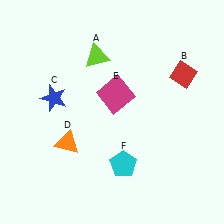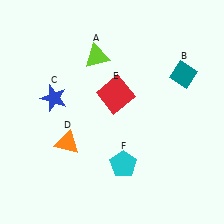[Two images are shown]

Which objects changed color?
B changed from red to teal. E changed from magenta to red.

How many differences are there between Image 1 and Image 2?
There are 2 differences between the two images.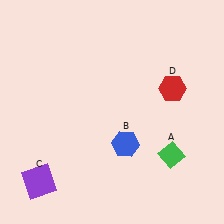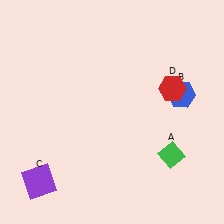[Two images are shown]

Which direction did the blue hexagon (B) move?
The blue hexagon (B) moved right.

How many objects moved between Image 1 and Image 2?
1 object moved between the two images.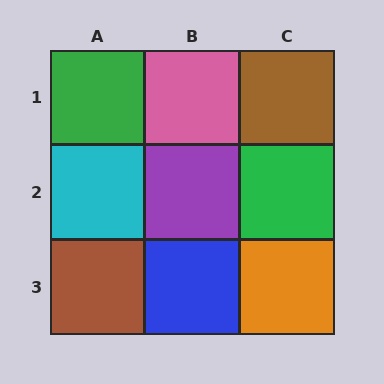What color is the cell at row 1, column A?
Green.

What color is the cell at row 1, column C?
Brown.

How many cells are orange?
1 cell is orange.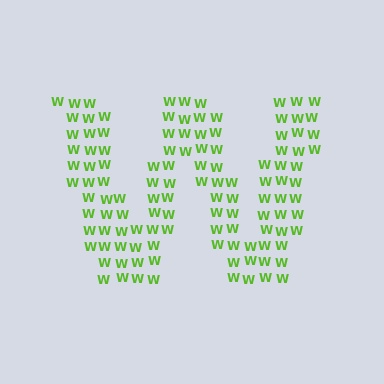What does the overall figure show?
The overall figure shows the letter W.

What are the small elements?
The small elements are letter W's.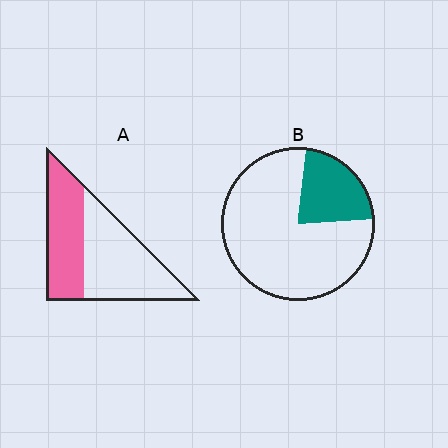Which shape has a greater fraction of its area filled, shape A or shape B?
Shape A.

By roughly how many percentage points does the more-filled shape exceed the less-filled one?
By roughly 20 percentage points (A over B).